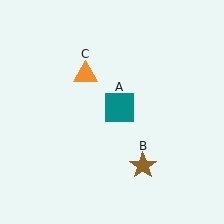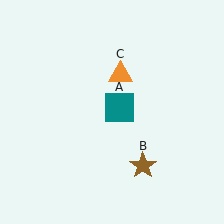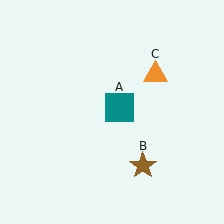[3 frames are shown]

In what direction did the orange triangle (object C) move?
The orange triangle (object C) moved right.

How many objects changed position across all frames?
1 object changed position: orange triangle (object C).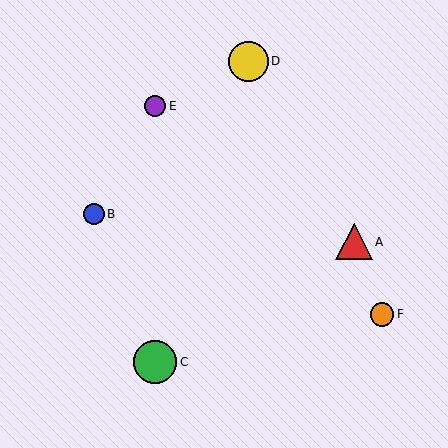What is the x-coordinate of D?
Object D is at x≈248.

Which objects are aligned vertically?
Objects C, E are aligned vertically.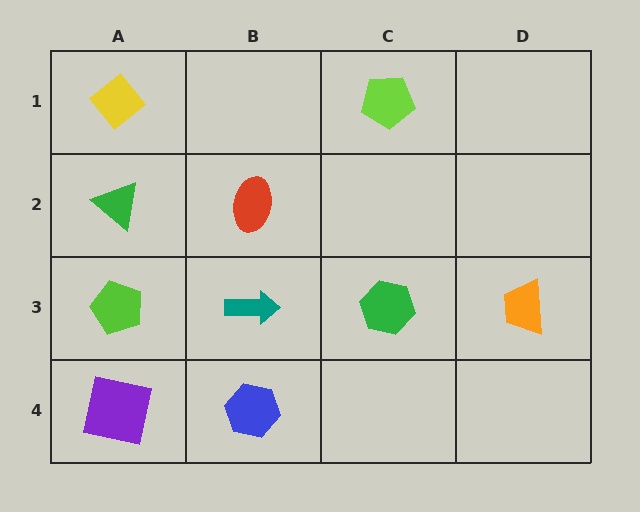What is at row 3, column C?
A green hexagon.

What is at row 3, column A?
A lime pentagon.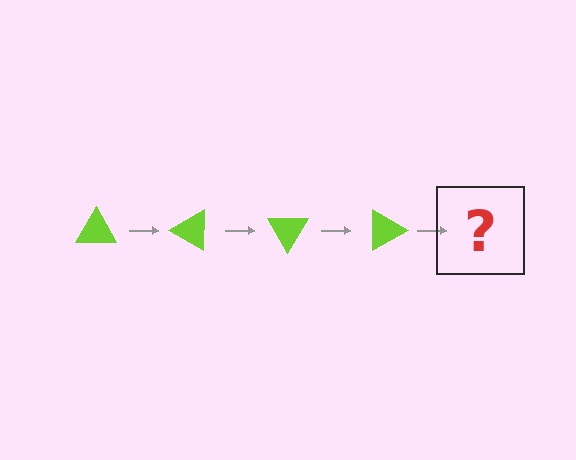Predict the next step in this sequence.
The next step is a lime triangle rotated 120 degrees.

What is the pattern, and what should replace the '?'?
The pattern is that the triangle rotates 30 degrees each step. The '?' should be a lime triangle rotated 120 degrees.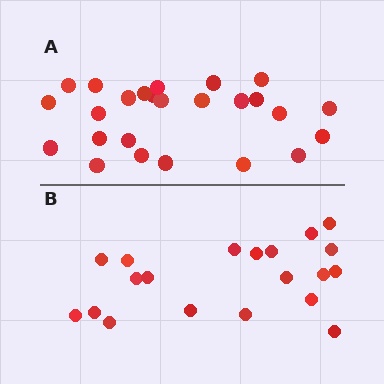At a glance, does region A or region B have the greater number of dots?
Region A (the top region) has more dots.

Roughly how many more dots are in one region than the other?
Region A has about 5 more dots than region B.